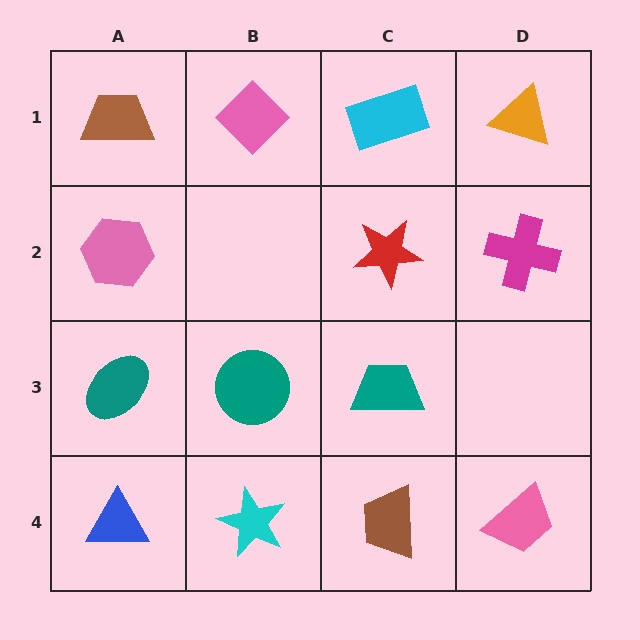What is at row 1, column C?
A cyan rectangle.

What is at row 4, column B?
A cyan star.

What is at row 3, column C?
A teal trapezoid.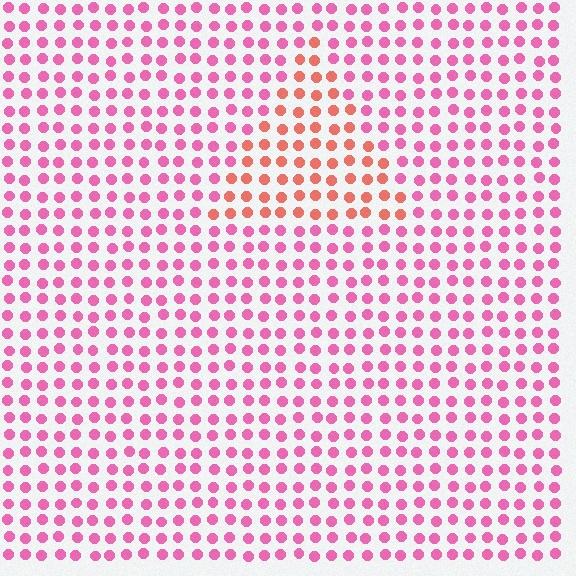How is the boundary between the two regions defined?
The boundary is defined purely by a slight shift in hue (about 39 degrees). Spacing, size, and orientation are identical on both sides.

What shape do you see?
I see a triangle.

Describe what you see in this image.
The image is filled with small pink elements in a uniform arrangement. A triangle-shaped region is visible where the elements are tinted to a slightly different hue, forming a subtle color boundary.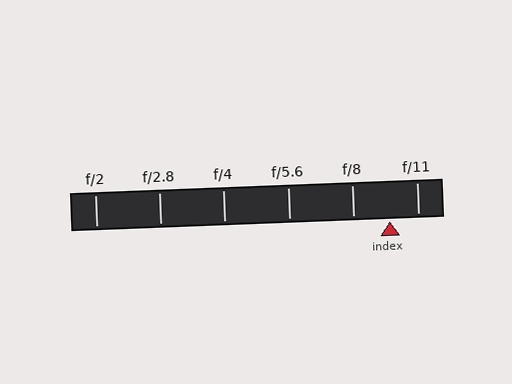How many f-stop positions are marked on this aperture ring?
There are 6 f-stop positions marked.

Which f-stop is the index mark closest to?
The index mark is closest to f/11.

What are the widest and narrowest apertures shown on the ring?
The widest aperture shown is f/2 and the narrowest is f/11.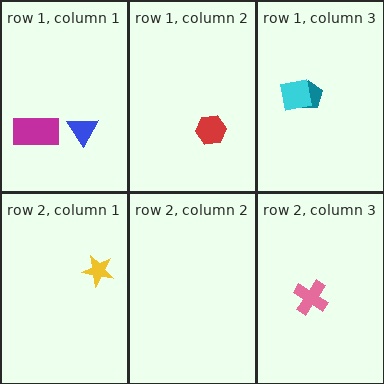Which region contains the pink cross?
The row 2, column 3 region.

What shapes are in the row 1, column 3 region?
The teal pentagon, the cyan square.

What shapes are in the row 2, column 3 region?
The pink cross.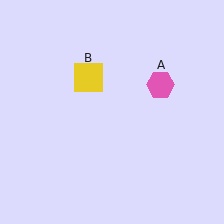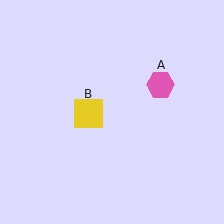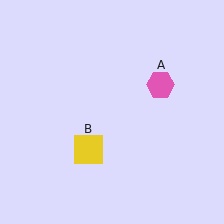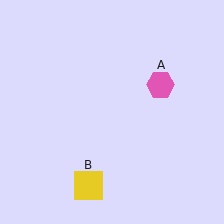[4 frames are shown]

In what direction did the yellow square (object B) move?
The yellow square (object B) moved down.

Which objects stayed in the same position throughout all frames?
Pink hexagon (object A) remained stationary.